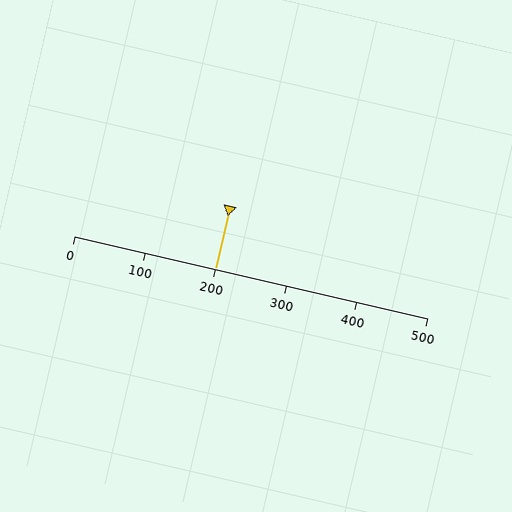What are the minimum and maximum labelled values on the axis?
The axis runs from 0 to 500.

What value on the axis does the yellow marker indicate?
The marker indicates approximately 200.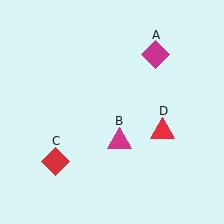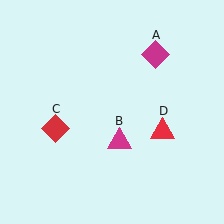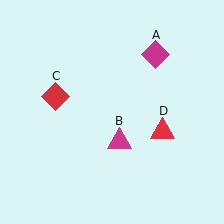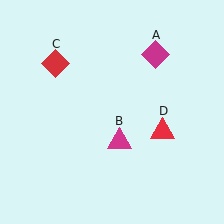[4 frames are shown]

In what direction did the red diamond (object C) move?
The red diamond (object C) moved up.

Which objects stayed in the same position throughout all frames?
Magenta diamond (object A) and magenta triangle (object B) and red triangle (object D) remained stationary.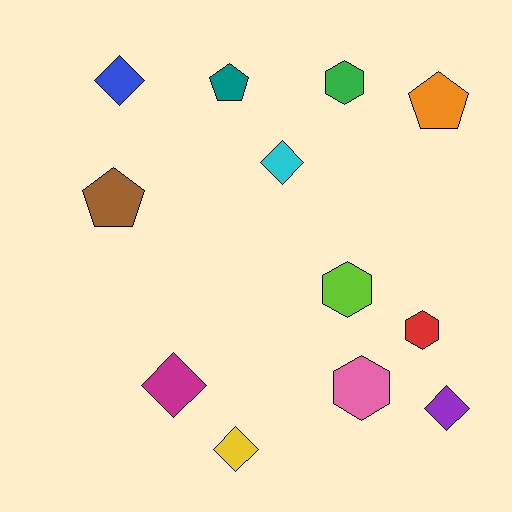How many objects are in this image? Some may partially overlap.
There are 12 objects.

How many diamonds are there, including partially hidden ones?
There are 5 diamonds.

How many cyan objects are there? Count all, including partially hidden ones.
There is 1 cyan object.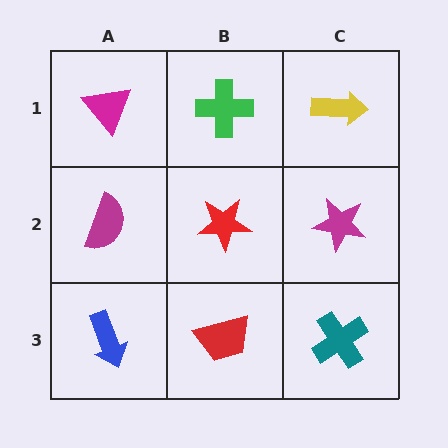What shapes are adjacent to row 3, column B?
A red star (row 2, column B), a blue arrow (row 3, column A), a teal cross (row 3, column C).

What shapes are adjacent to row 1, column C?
A magenta star (row 2, column C), a green cross (row 1, column B).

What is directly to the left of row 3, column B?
A blue arrow.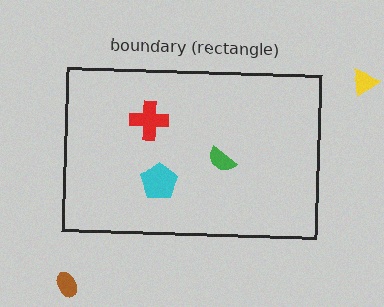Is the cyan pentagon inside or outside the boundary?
Inside.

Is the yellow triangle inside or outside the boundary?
Outside.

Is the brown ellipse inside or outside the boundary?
Outside.